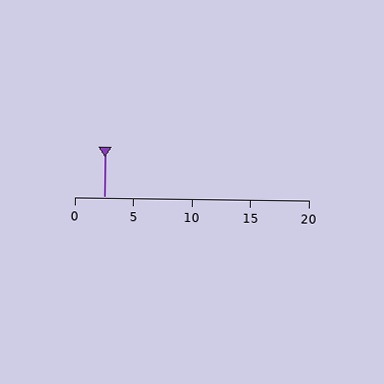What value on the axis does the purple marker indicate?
The marker indicates approximately 2.5.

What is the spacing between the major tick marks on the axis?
The major ticks are spaced 5 apart.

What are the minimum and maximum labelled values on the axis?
The axis runs from 0 to 20.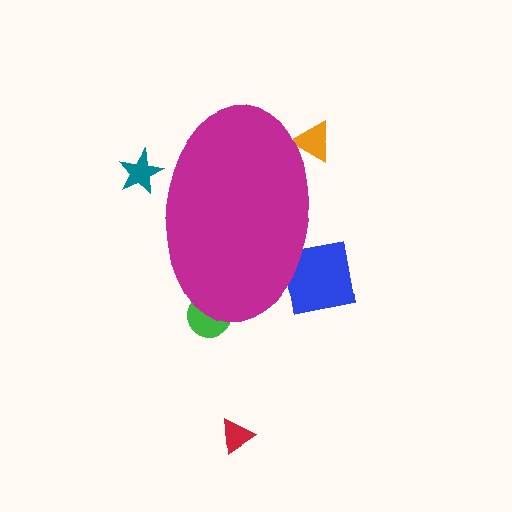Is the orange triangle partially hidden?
Yes, the orange triangle is partially hidden behind the magenta ellipse.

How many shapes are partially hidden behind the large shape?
4 shapes are partially hidden.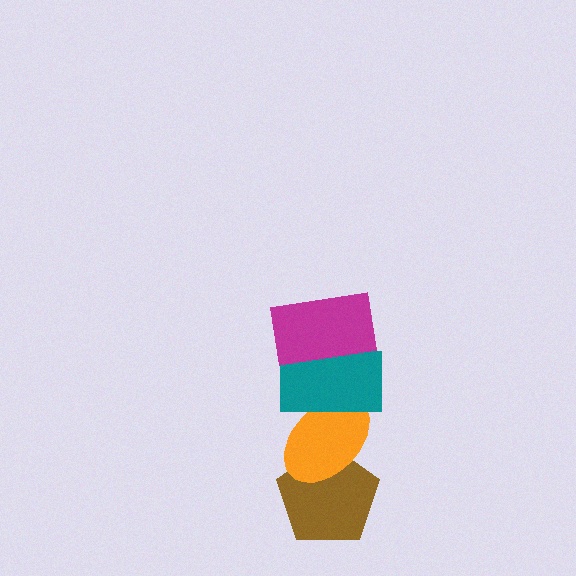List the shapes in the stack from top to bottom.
From top to bottom: the magenta rectangle, the teal rectangle, the orange ellipse, the brown pentagon.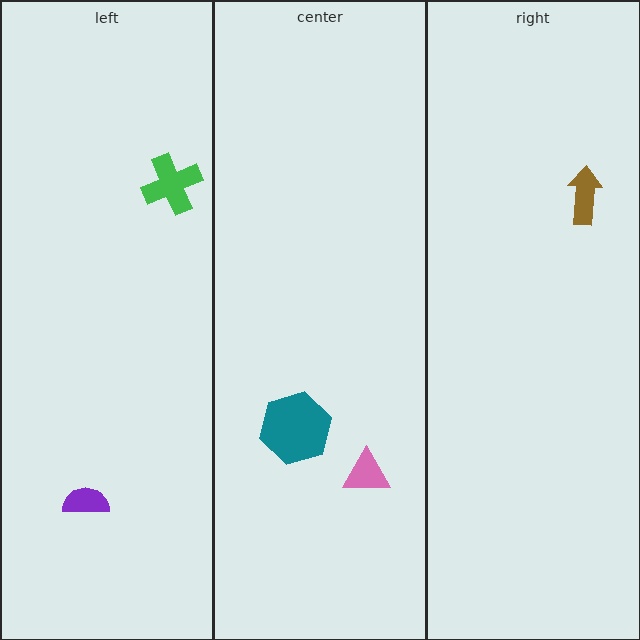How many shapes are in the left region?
2.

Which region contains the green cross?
The left region.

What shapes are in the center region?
The pink triangle, the teal hexagon.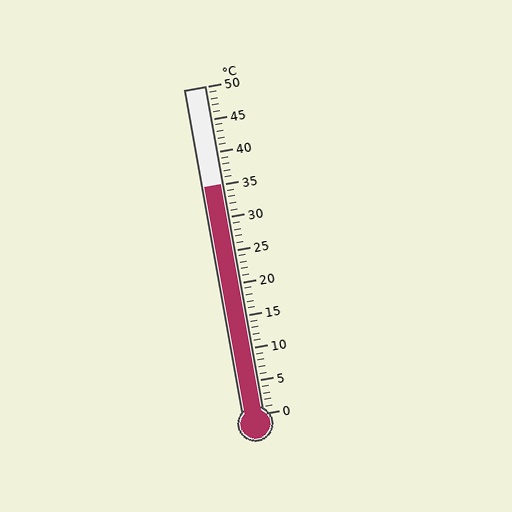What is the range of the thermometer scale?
The thermometer scale ranges from 0°C to 50°C.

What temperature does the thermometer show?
The thermometer shows approximately 35°C.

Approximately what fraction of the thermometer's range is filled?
The thermometer is filled to approximately 70% of its range.